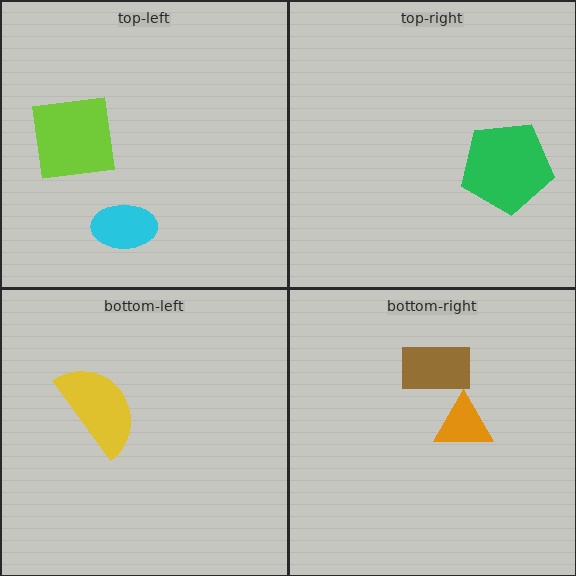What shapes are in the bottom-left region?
The yellow semicircle.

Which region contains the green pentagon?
The top-right region.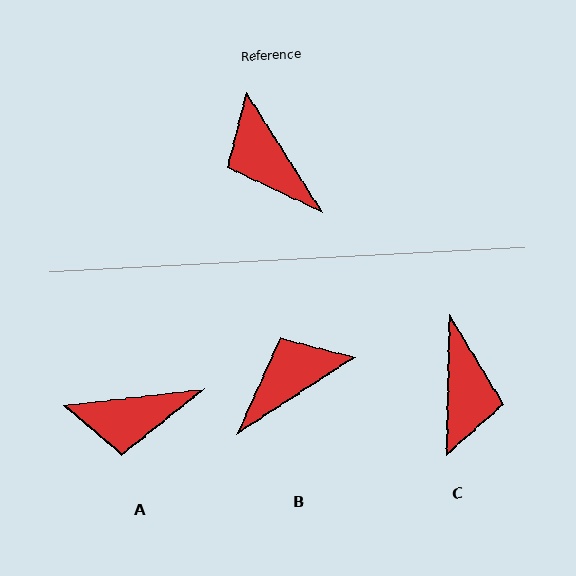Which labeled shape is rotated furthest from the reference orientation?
C, about 147 degrees away.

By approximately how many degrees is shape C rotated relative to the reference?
Approximately 147 degrees counter-clockwise.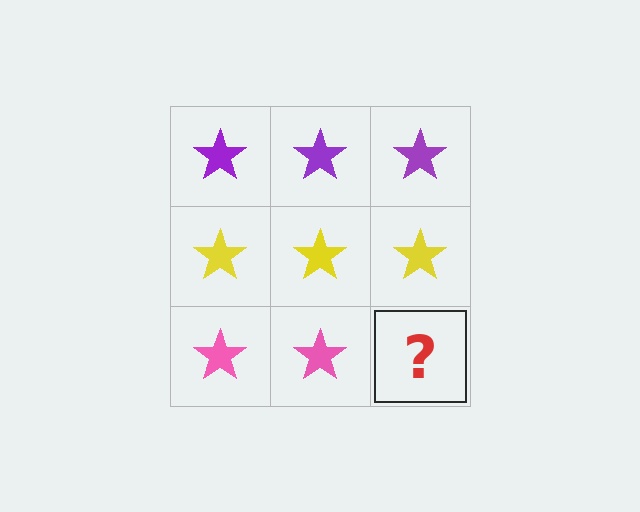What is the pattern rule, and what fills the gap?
The rule is that each row has a consistent color. The gap should be filled with a pink star.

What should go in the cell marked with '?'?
The missing cell should contain a pink star.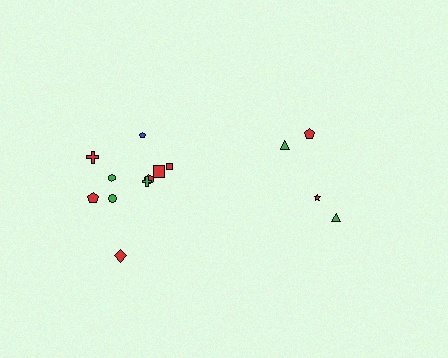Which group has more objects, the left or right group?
The left group.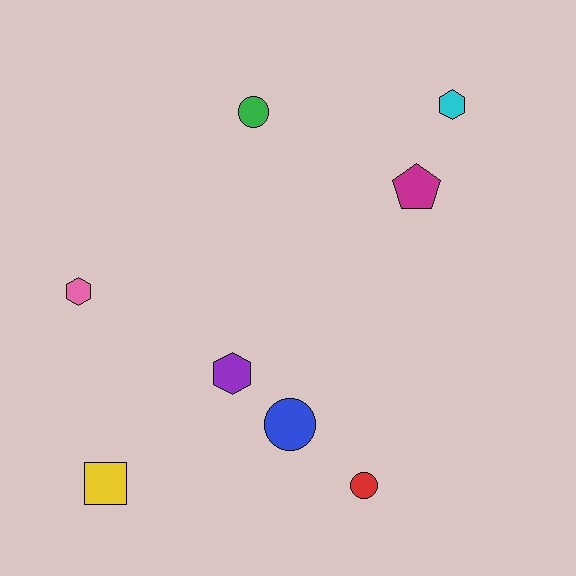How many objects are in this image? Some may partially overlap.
There are 8 objects.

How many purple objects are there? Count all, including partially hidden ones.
There is 1 purple object.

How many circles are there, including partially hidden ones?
There are 3 circles.